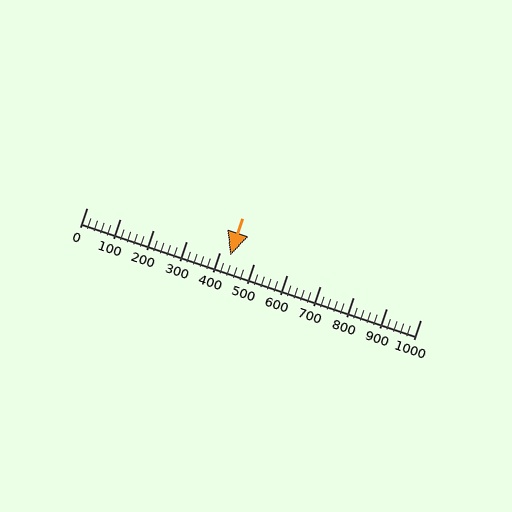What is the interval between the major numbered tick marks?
The major tick marks are spaced 100 units apart.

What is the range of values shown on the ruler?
The ruler shows values from 0 to 1000.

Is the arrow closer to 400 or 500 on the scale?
The arrow is closer to 400.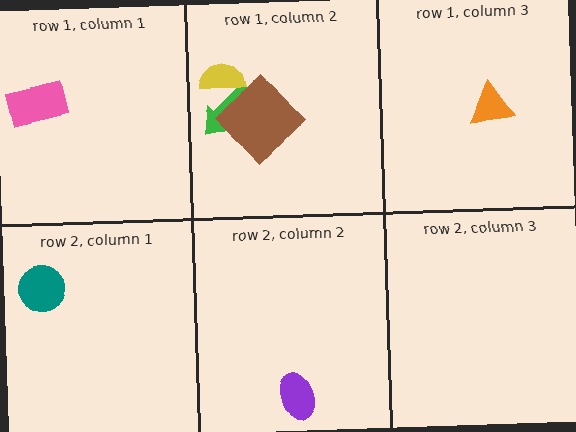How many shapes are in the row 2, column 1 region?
1.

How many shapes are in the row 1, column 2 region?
3.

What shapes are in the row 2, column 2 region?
The purple ellipse.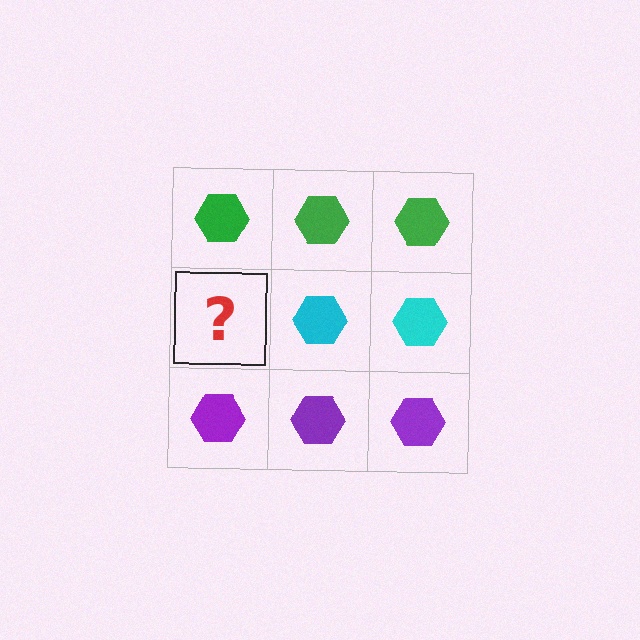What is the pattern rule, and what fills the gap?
The rule is that each row has a consistent color. The gap should be filled with a cyan hexagon.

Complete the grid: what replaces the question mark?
The question mark should be replaced with a cyan hexagon.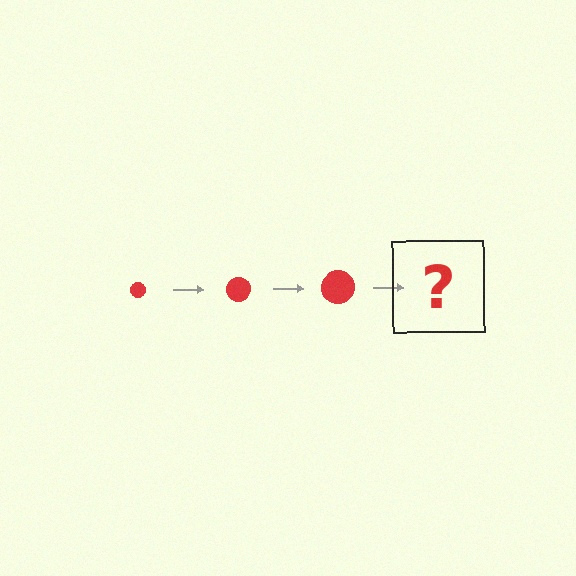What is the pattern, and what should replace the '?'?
The pattern is that the circle gets progressively larger each step. The '?' should be a red circle, larger than the previous one.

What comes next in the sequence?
The next element should be a red circle, larger than the previous one.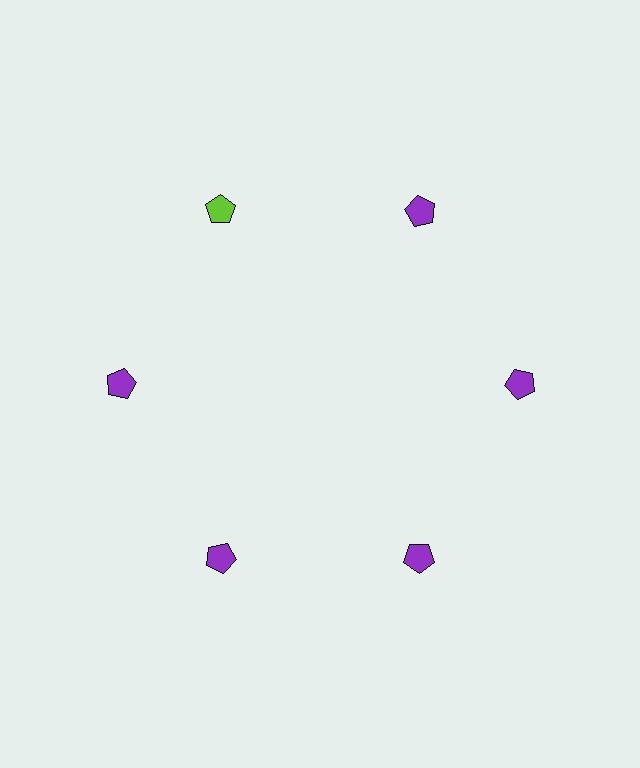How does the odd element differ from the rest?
It has a different color: lime instead of purple.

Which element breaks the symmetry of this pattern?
The lime pentagon at roughly the 11 o'clock position breaks the symmetry. All other shapes are purple pentagons.